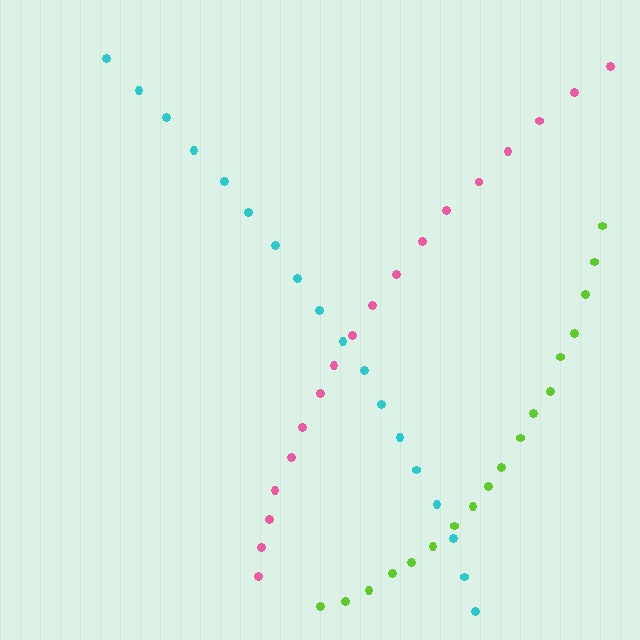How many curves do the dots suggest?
There are 3 distinct paths.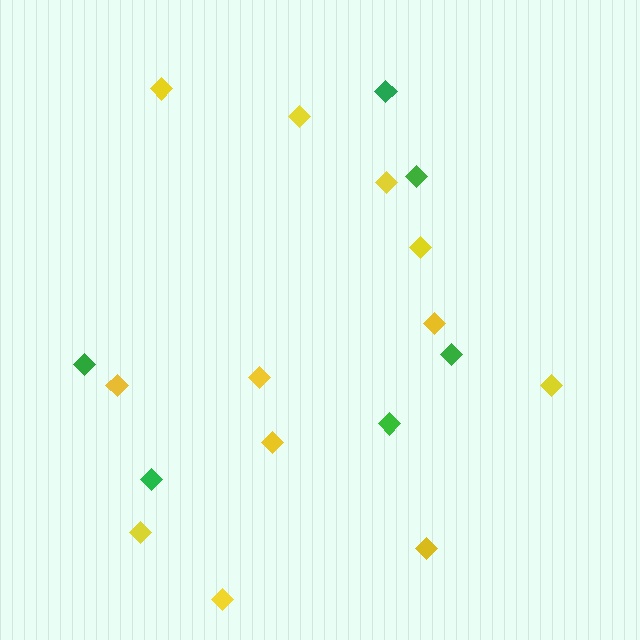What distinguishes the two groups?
There are 2 groups: one group of yellow diamonds (12) and one group of green diamonds (6).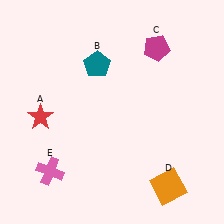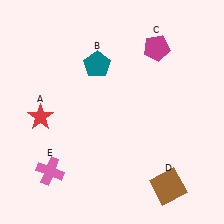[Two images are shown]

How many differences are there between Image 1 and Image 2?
There is 1 difference between the two images.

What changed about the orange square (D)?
In Image 1, D is orange. In Image 2, it changed to brown.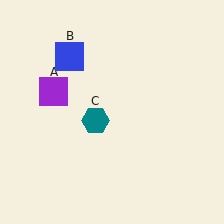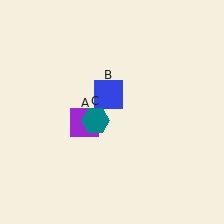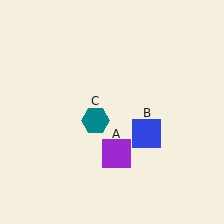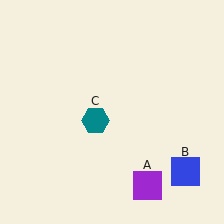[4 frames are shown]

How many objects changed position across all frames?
2 objects changed position: purple square (object A), blue square (object B).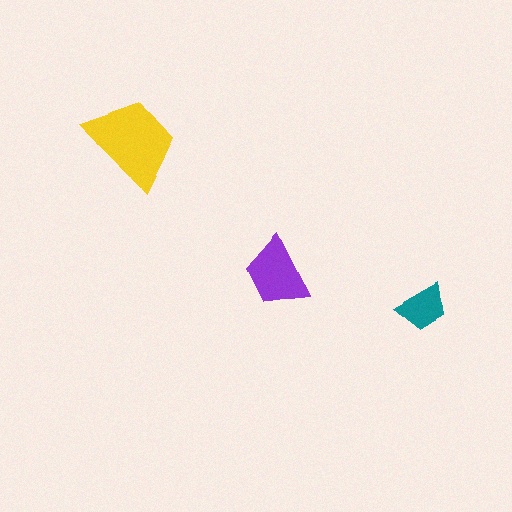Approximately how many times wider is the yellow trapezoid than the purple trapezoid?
About 1.5 times wider.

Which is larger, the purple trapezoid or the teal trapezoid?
The purple one.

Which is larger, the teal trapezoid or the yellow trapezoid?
The yellow one.